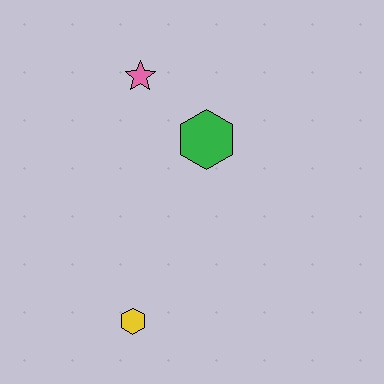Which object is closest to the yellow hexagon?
The green hexagon is closest to the yellow hexagon.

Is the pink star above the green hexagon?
Yes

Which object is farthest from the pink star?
The yellow hexagon is farthest from the pink star.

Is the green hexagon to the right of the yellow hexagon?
Yes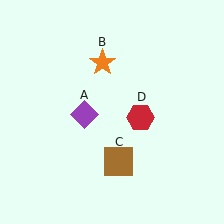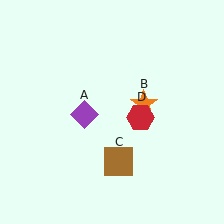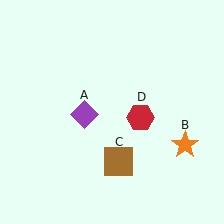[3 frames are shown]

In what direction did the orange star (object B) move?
The orange star (object B) moved down and to the right.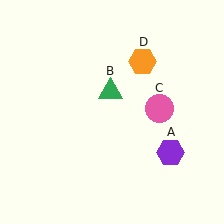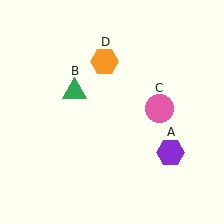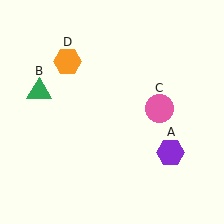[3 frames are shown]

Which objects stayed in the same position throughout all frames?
Purple hexagon (object A) and pink circle (object C) remained stationary.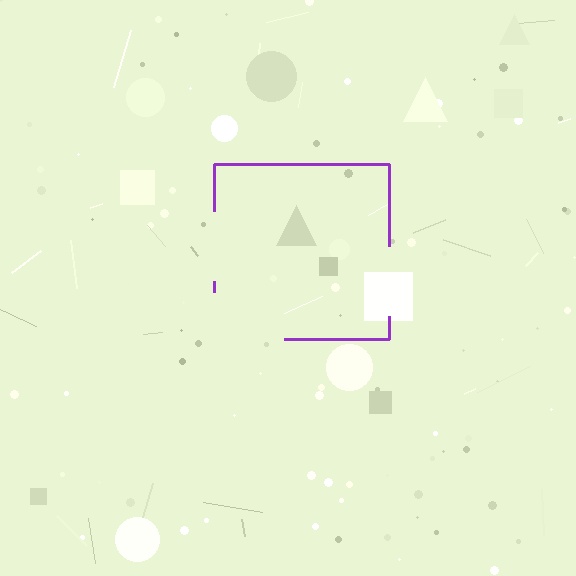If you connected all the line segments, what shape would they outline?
They would outline a square.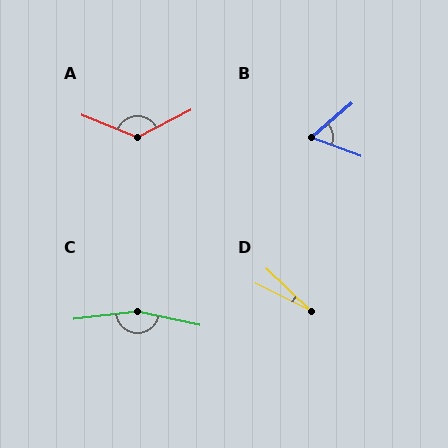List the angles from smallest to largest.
D (18°), B (61°), A (130°), C (161°).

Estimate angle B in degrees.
Approximately 61 degrees.